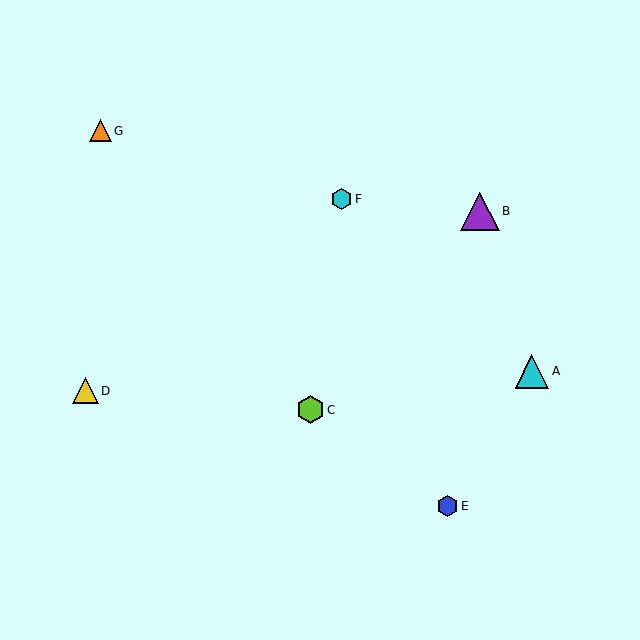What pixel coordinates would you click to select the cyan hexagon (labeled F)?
Click at (342, 199) to select the cyan hexagon F.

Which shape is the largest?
The purple triangle (labeled B) is the largest.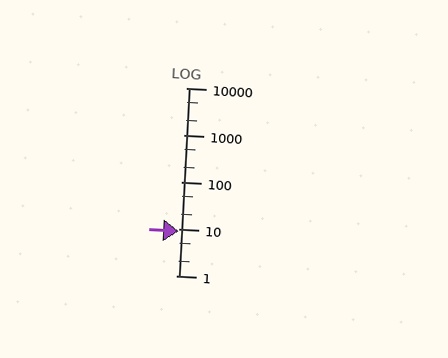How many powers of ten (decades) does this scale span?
The scale spans 4 decades, from 1 to 10000.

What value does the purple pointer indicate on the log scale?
The pointer indicates approximately 8.7.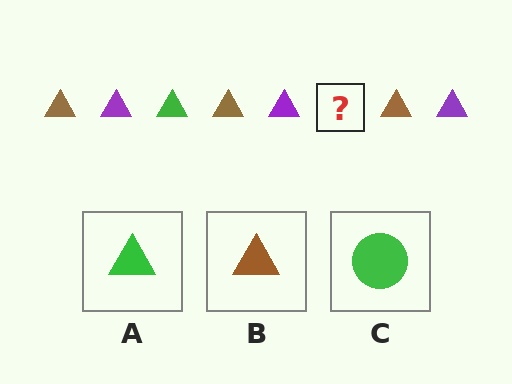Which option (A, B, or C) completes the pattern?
A.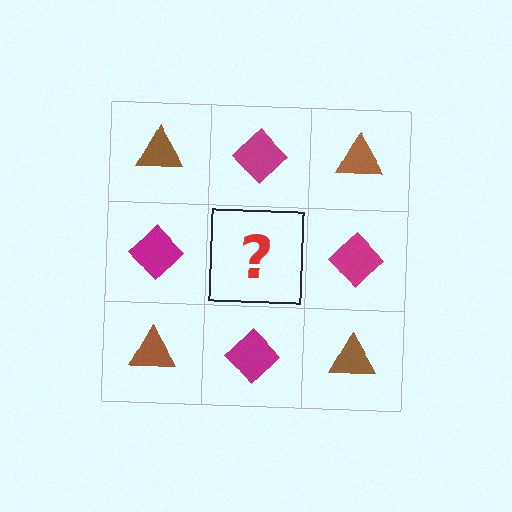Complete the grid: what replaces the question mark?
The question mark should be replaced with a brown triangle.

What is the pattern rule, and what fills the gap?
The rule is that it alternates brown triangle and magenta diamond in a checkerboard pattern. The gap should be filled with a brown triangle.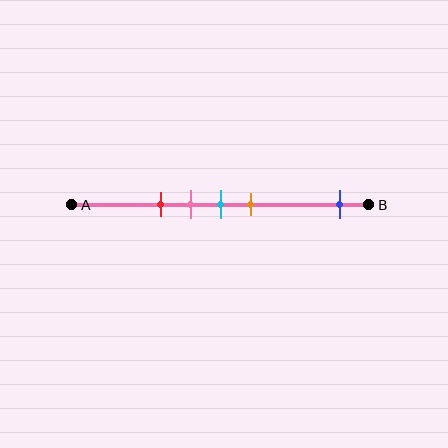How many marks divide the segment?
There are 5 marks dividing the segment.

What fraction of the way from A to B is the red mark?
The red mark is approximately 30% (0.3) of the way from A to B.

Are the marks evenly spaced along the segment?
No, the marks are not evenly spaced.